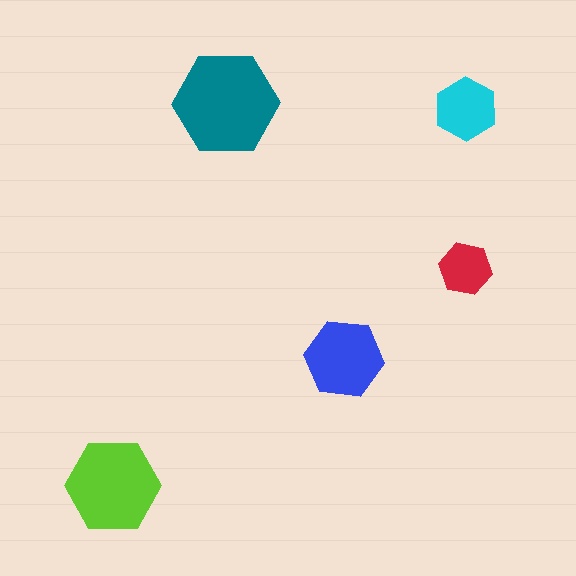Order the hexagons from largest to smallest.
the teal one, the lime one, the blue one, the cyan one, the red one.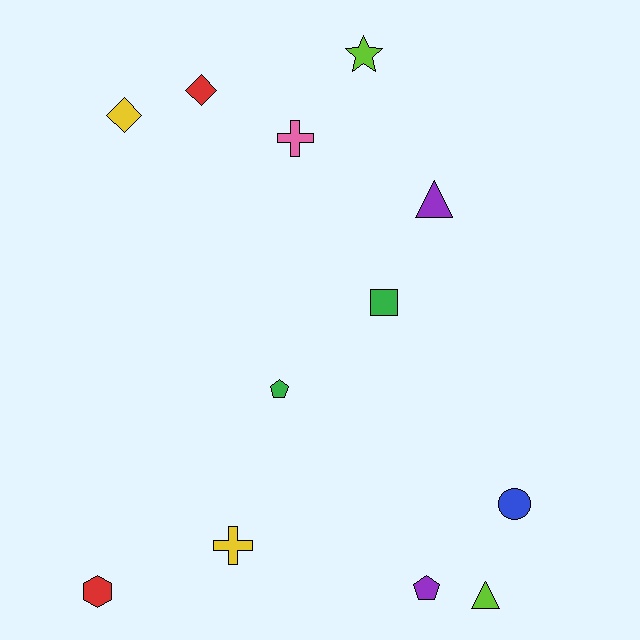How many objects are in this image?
There are 12 objects.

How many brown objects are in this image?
There are no brown objects.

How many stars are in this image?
There is 1 star.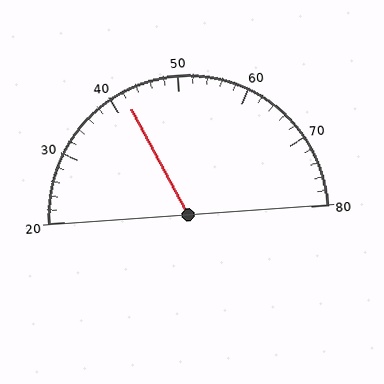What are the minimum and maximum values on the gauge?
The gauge ranges from 20 to 80.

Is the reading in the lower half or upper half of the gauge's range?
The reading is in the lower half of the range (20 to 80).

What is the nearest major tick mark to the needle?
The nearest major tick mark is 40.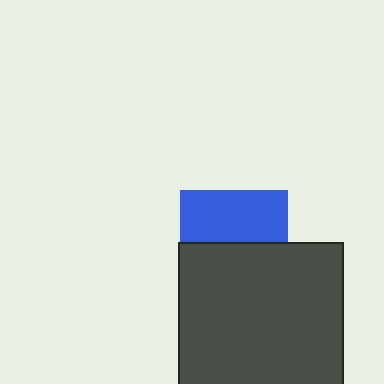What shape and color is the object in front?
The object in front is a dark gray square.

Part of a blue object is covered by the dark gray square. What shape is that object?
It is a square.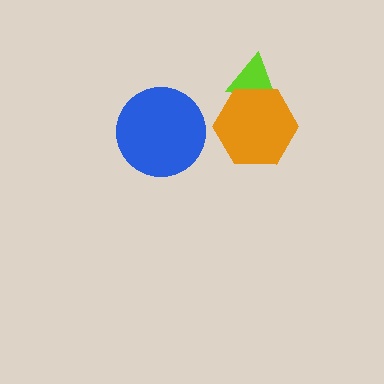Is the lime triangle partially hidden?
Yes, it is partially covered by another shape.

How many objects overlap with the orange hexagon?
1 object overlaps with the orange hexagon.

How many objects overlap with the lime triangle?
1 object overlaps with the lime triangle.